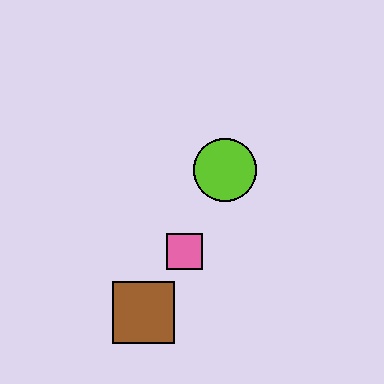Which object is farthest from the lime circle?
The brown square is farthest from the lime circle.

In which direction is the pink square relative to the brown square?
The pink square is above the brown square.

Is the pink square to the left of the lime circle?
Yes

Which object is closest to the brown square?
The pink square is closest to the brown square.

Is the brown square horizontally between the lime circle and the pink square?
No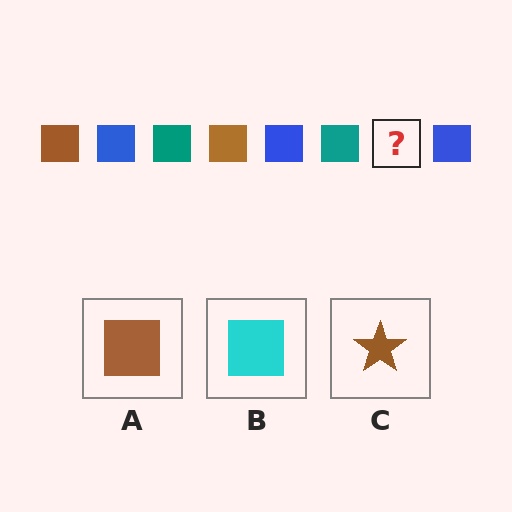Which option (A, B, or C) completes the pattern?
A.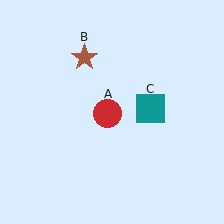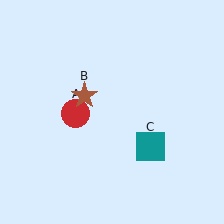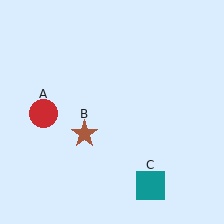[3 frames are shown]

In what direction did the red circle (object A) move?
The red circle (object A) moved left.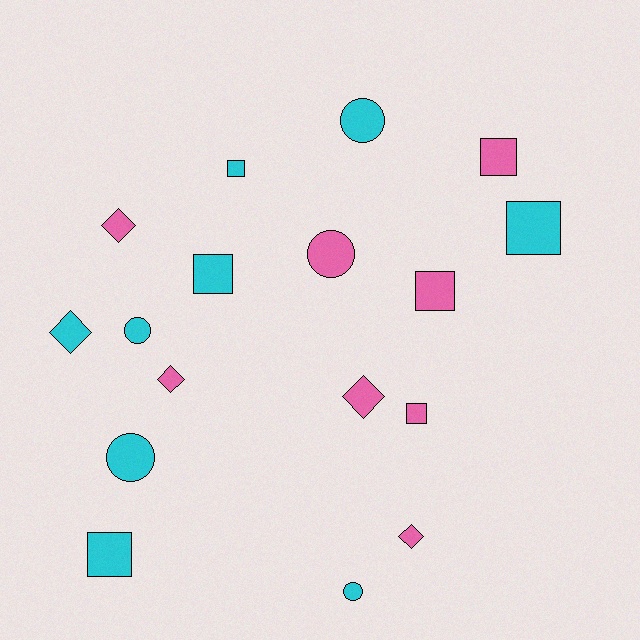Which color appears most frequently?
Cyan, with 9 objects.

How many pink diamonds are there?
There are 4 pink diamonds.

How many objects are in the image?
There are 17 objects.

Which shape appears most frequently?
Square, with 7 objects.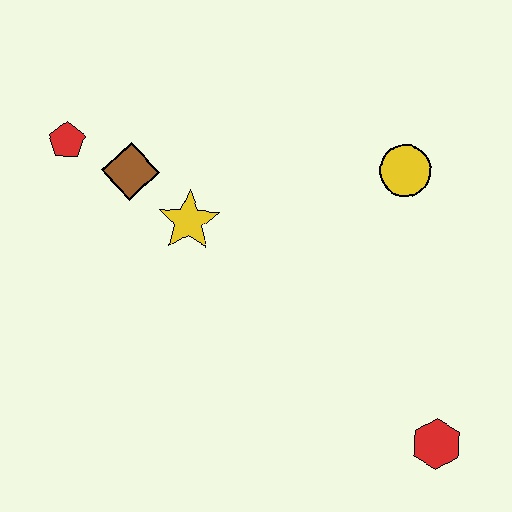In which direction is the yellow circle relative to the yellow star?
The yellow circle is to the right of the yellow star.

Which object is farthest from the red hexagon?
The red pentagon is farthest from the red hexagon.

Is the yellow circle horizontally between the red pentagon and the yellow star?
No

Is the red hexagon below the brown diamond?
Yes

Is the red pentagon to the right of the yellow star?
No